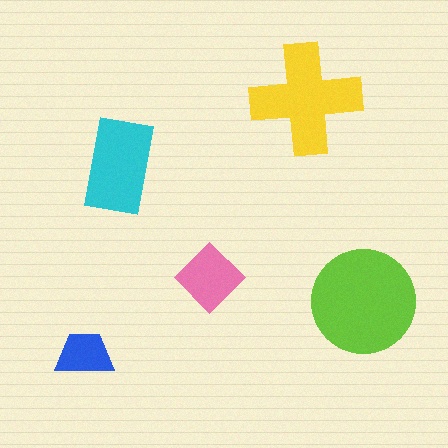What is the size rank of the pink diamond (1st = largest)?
4th.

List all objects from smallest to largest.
The blue trapezoid, the pink diamond, the cyan rectangle, the yellow cross, the lime circle.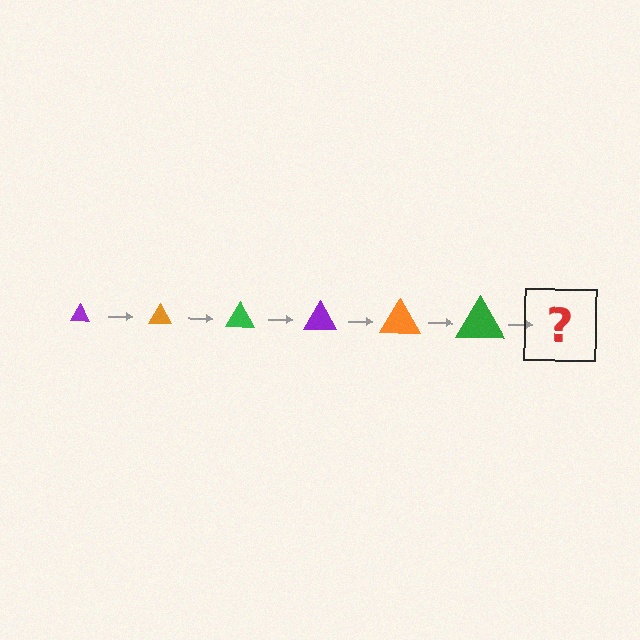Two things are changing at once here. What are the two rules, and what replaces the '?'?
The two rules are that the triangle grows larger each step and the color cycles through purple, orange, and green. The '?' should be a purple triangle, larger than the previous one.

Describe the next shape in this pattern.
It should be a purple triangle, larger than the previous one.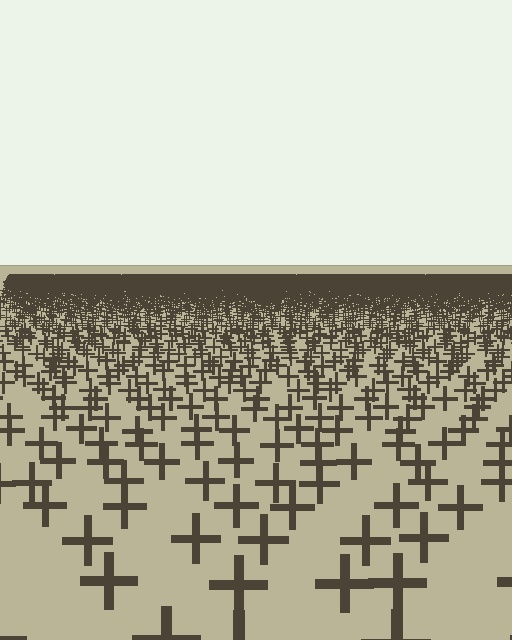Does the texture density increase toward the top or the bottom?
Density increases toward the top.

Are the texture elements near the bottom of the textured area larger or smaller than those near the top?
Larger. Near the bottom, elements are closer to the viewer and appear at a bigger on-screen size.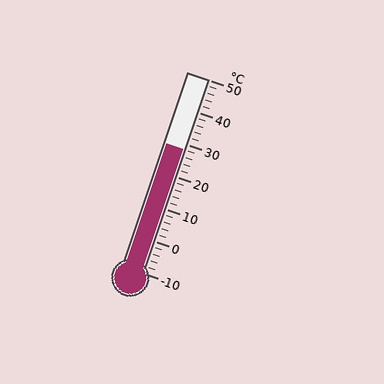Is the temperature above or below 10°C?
The temperature is above 10°C.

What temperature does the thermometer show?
The thermometer shows approximately 28°C.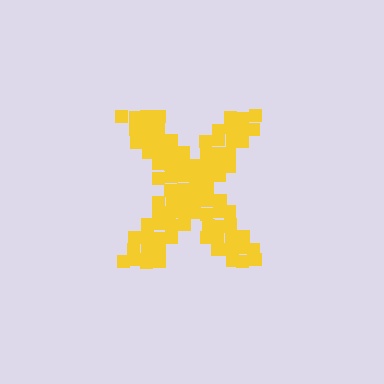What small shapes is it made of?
It is made of small squares.